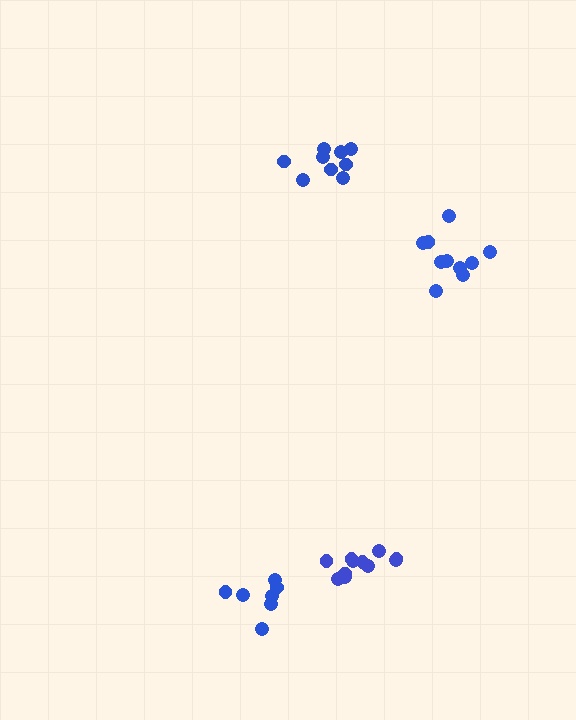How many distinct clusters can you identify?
There are 4 distinct clusters.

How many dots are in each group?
Group 1: 7 dots, Group 2: 11 dots, Group 3: 10 dots, Group 4: 9 dots (37 total).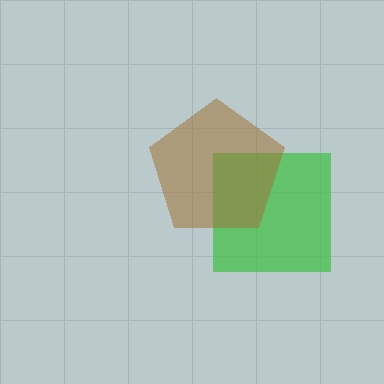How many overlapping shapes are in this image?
There are 2 overlapping shapes in the image.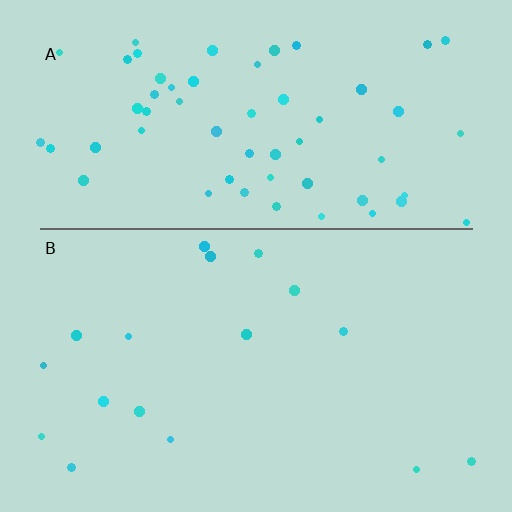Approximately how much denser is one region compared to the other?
Approximately 3.6× — region A over region B.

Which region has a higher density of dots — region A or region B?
A (the top).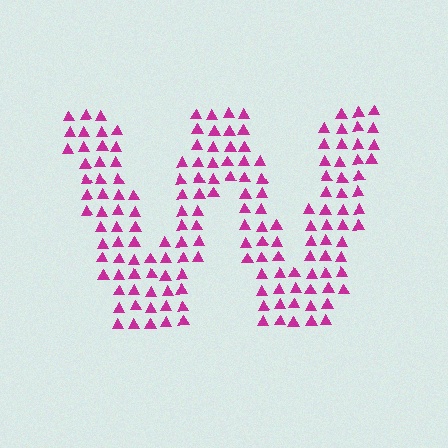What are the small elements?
The small elements are triangles.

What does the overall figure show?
The overall figure shows the letter W.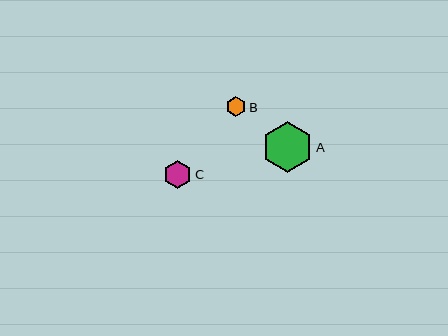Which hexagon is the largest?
Hexagon A is the largest with a size of approximately 51 pixels.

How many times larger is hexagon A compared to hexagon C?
Hexagon A is approximately 1.8 times the size of hexagon C.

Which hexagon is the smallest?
Hexagon B is the smallest with a size of approximately 20 pixels.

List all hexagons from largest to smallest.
From largest to smallest: A, C, B.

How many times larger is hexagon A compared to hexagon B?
Hexagon A is approximately 2.6 times the size of hexagon B.